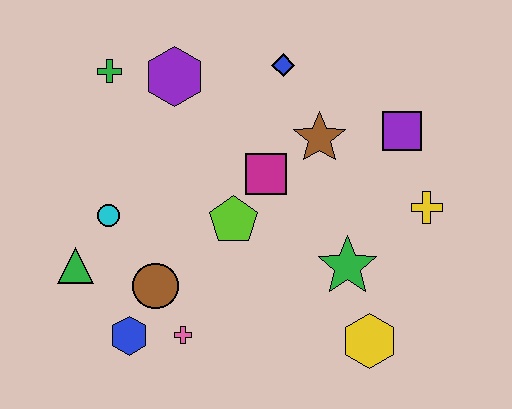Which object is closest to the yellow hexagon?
The green star is closest to the yellow hexagon.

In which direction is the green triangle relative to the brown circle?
The green triangle is to the left of the brown circle.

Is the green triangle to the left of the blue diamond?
Yes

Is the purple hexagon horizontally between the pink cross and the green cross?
Yes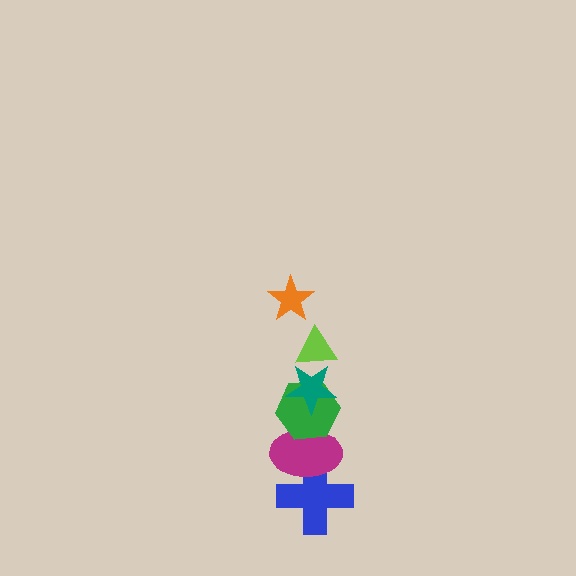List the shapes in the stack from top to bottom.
From top to bottom: the orange star, the lime triangle, the teal star, the green hexagon, the magenta ellipse, the blue cross.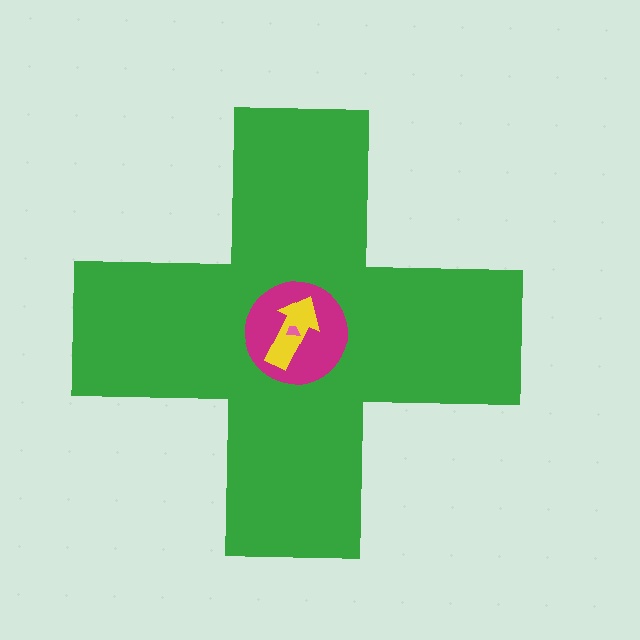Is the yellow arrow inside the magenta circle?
Yes.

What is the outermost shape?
The green cross.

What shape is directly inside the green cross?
The magenta circle.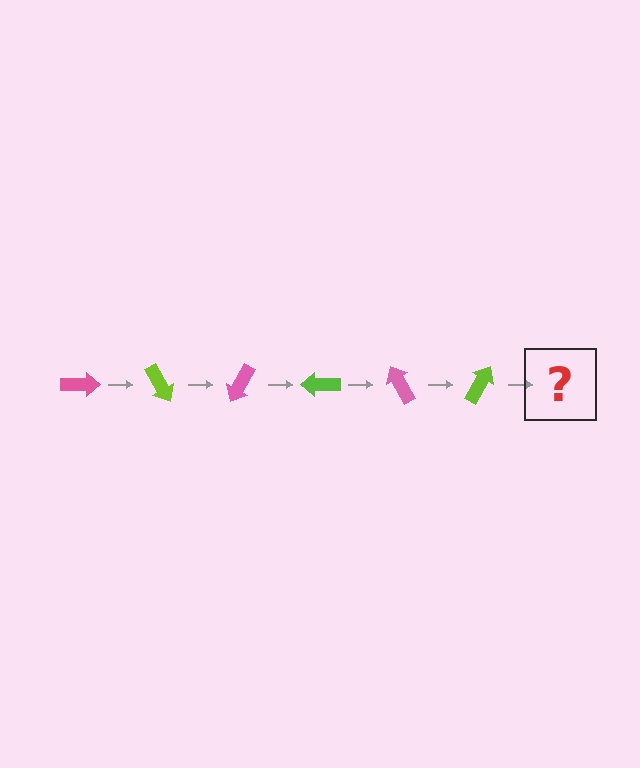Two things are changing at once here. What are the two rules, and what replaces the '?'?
The two rules are that it rotates 60 degrees each step and the color cycles through pink and lime. The '?' should be a pink arrow, rotated 360 degrees from the start.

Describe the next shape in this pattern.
It should be a pink arrow, rotated 360 degrees from the start.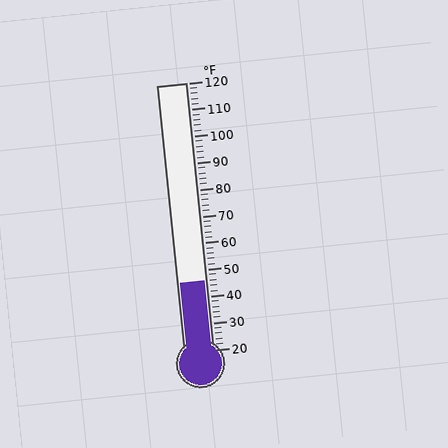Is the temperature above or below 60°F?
The temperature is below 60°F.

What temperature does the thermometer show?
The thermometer shows approximately 46°F.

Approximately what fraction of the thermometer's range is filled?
The thermometer is filled to approximately 25% of its range.